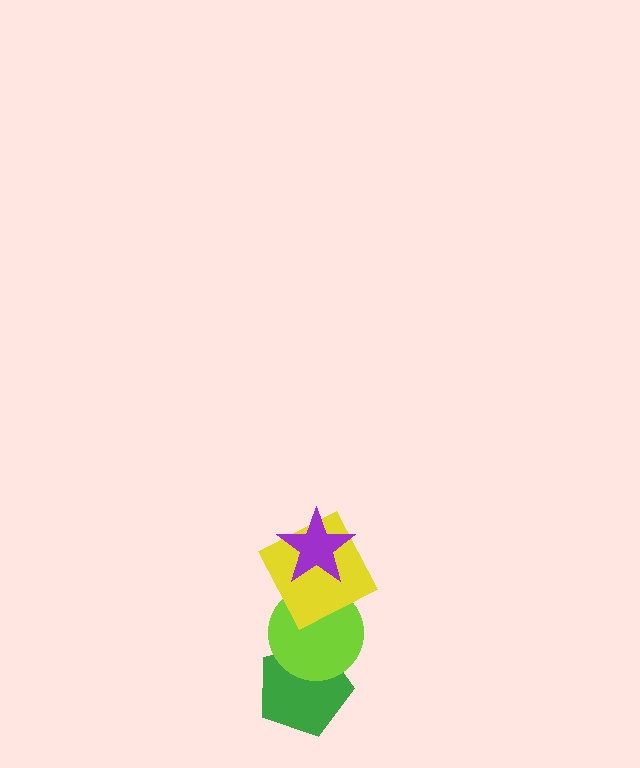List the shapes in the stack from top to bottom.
From top to bottom: the purple star, the yellow square, the lime circle, the green pentagon.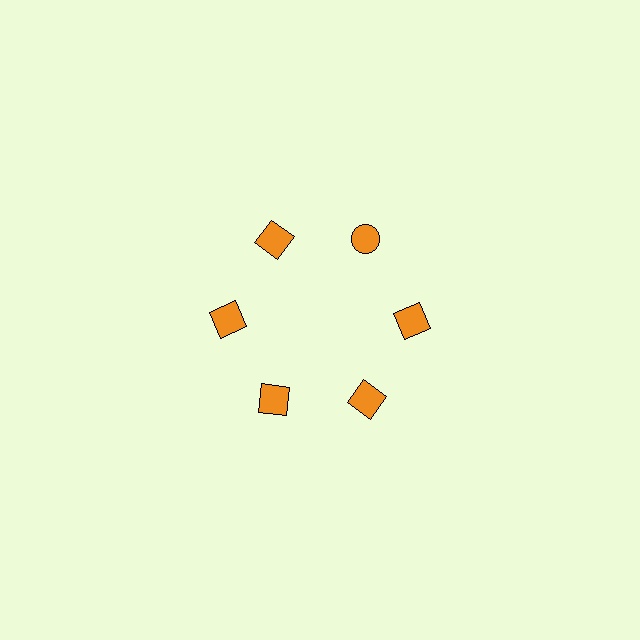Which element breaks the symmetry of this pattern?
The orange circle at roughly the 1 o'clock position breaks the symmetry. All other shapes are orange squares.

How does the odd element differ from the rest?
It has a different shape: circle instead of square.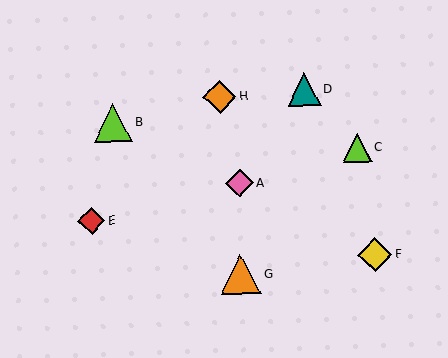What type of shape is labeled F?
Shape F is a yellow diamond.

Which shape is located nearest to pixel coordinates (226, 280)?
The orange triangle (labeled G) at (241, 274) is nearest to that location.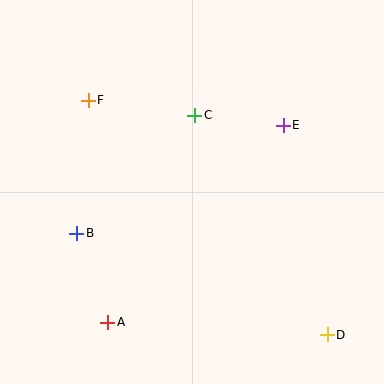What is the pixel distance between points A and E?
The distance between A and E is 264 pixels.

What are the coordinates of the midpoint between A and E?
The midpoint between A and E is at (196, 224).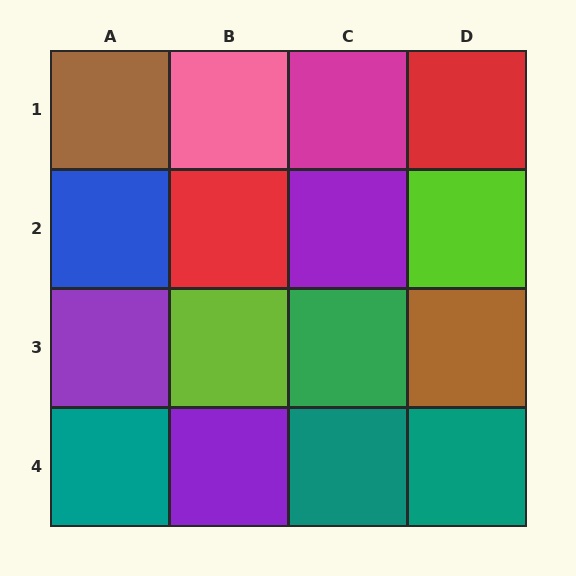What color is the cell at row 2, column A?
Blue.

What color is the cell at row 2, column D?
Lime.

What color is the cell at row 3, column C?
Green.